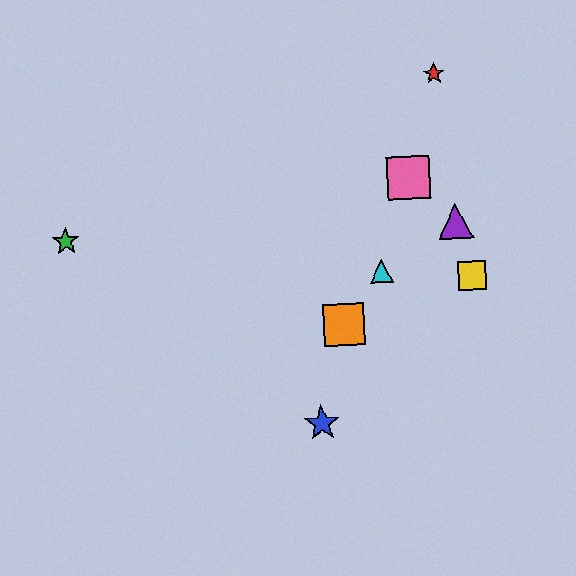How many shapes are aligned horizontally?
2 shapes (the green star, the purple triangle) are aligned horizontally.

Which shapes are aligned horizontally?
The green star, the purple triangle are aligned horizontally.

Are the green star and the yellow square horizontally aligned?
No, the green star is at y≈241 and the yellow square is at y≈276.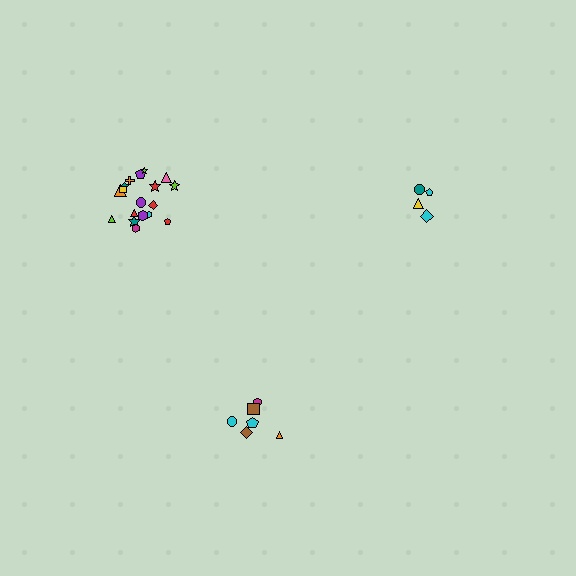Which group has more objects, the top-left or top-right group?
The top-left group.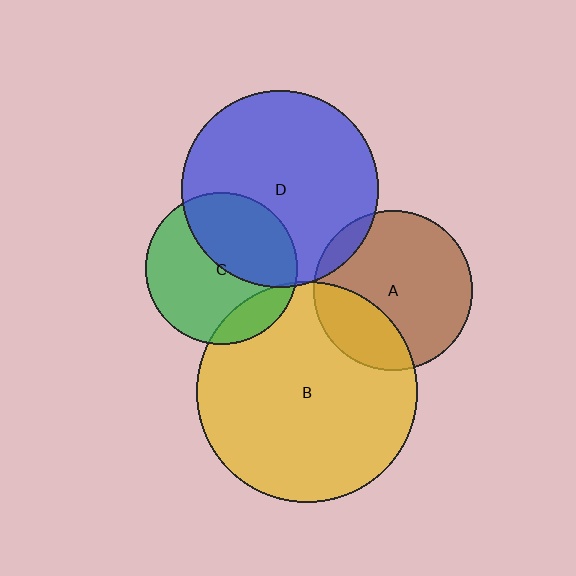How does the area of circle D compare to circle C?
Approximately 1.7 times.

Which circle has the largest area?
Circle B (yellow).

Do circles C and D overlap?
Yes.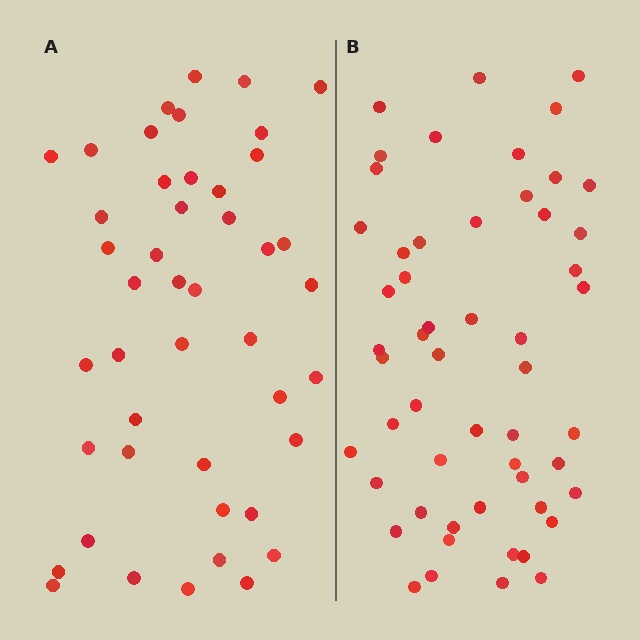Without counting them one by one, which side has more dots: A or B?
Region B (the right region) has more dots.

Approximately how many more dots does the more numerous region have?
Region B has roughly 8 or so more dots than region A.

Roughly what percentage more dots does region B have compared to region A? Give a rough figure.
About 20% more.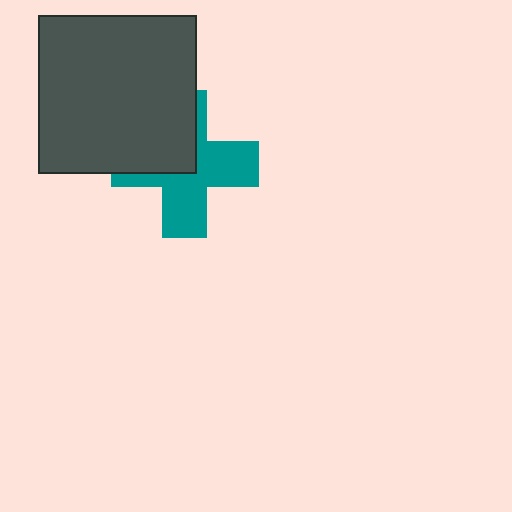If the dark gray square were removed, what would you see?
You would see the complete teal cross.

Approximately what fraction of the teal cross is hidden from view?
Roughly 40% of the teal cross is hidden behind the dark gray square.